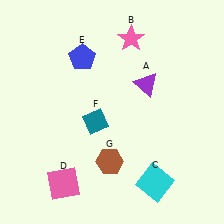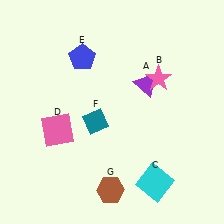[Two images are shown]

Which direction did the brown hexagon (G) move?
The brown hexagon (G) moved down.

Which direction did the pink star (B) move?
The pink star (B) moved down.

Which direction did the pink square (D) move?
The pink square (D) moved up.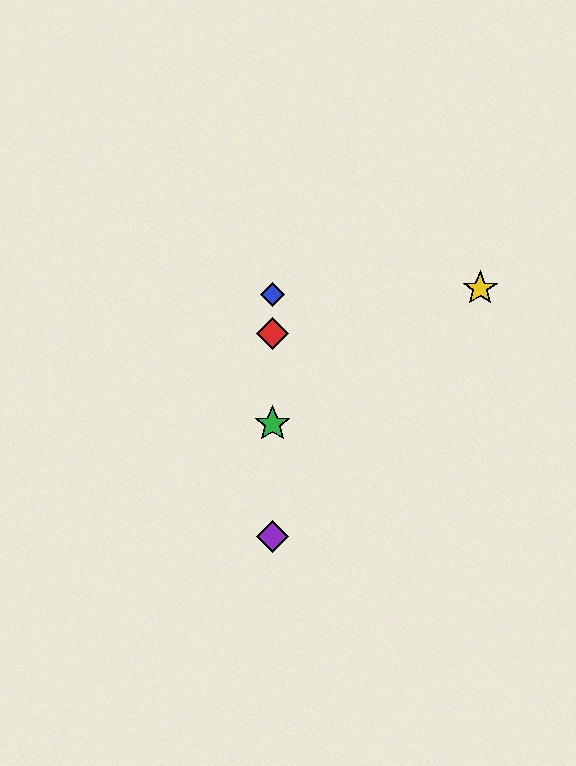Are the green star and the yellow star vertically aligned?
No, the green star is at x≈273 and the yellow star is at x≈480.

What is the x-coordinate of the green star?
The green star is at x≈273.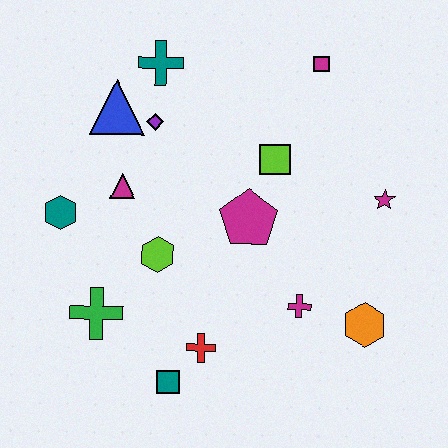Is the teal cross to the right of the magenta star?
No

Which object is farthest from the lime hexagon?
The magenta square is farthest from the lime hexagon.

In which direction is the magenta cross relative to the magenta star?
The magenta cross is below the magenta star.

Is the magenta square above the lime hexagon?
Yes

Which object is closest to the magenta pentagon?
The lime square is closest to the magenta pentagon.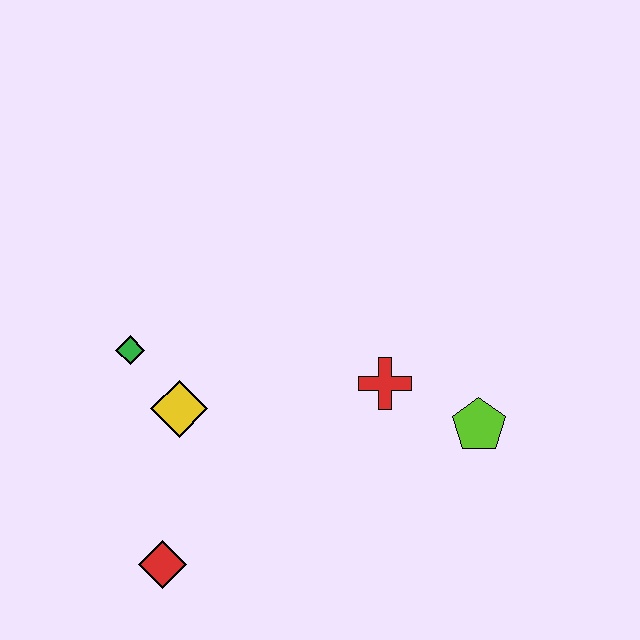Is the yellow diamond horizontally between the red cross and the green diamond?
Yes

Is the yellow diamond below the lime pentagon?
No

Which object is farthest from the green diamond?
The lime pentagon is farthest from the green diamond.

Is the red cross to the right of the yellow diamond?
Yes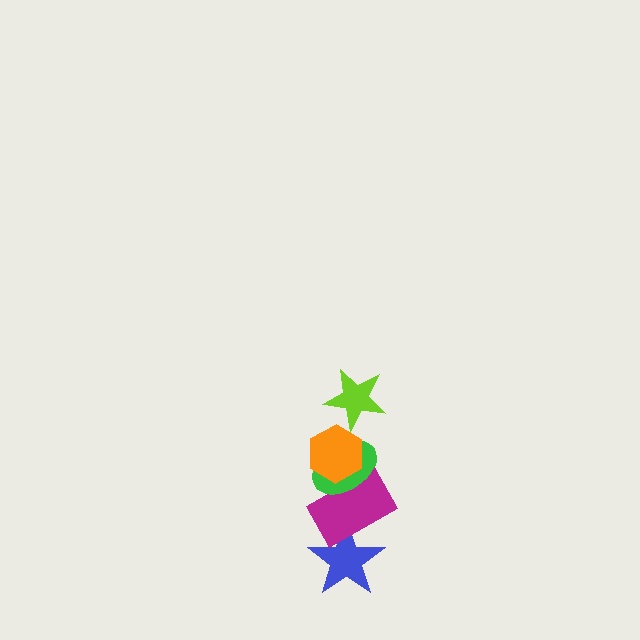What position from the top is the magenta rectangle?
The magenta rectangle is 4th from the top.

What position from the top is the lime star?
The lime star is 1st from the top.